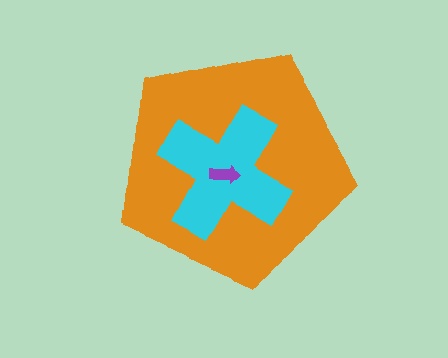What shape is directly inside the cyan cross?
The purple arrow.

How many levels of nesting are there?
3.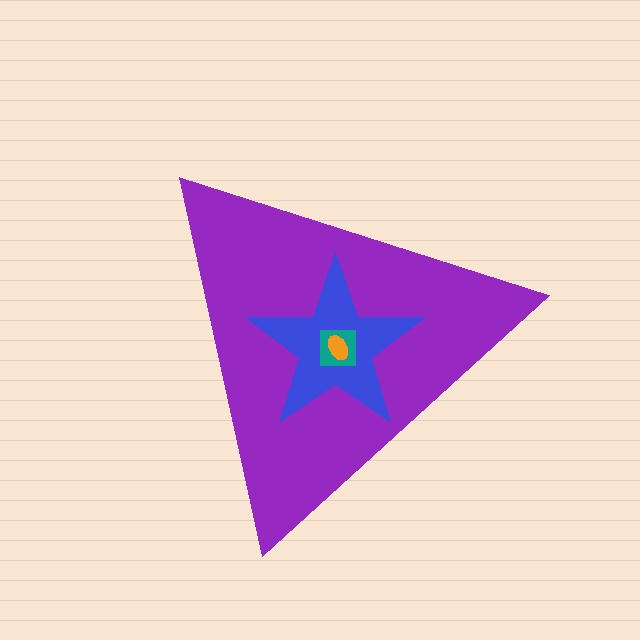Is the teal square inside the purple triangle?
Yes.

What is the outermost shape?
The purple triangle.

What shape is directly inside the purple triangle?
The blue star.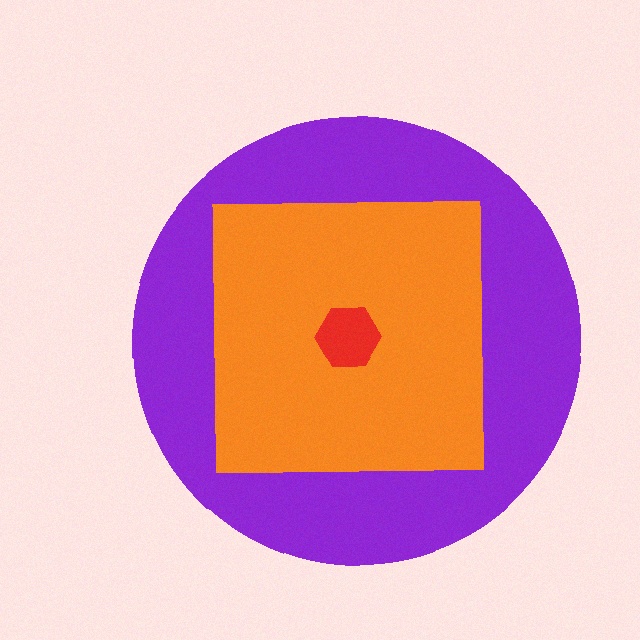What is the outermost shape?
The purple circle.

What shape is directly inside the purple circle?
The orange square.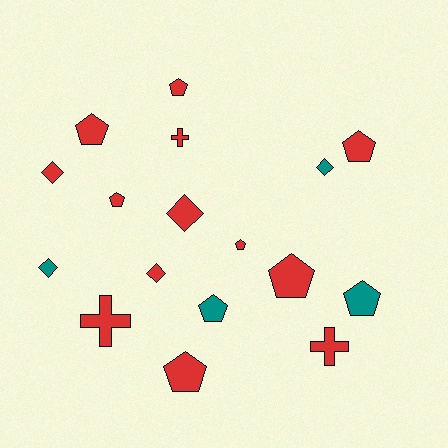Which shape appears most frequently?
Pentagon, with 9 objects.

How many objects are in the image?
There are 17 objects.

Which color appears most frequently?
Red, with 13 objects.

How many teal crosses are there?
There are no teal crosses.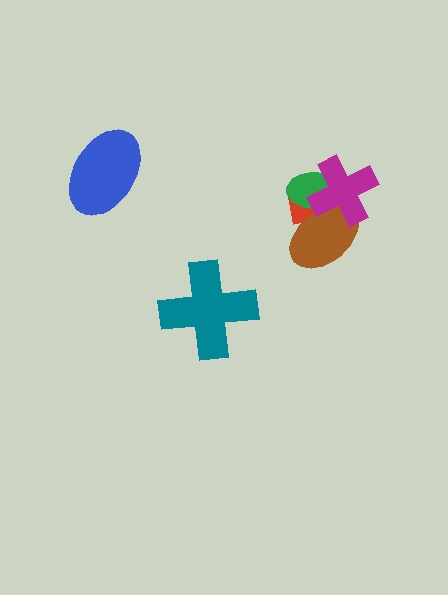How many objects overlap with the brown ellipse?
3 objects overlap with the brown ellipse.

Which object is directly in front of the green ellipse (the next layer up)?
The brown ellipse is directly in front of the green ellipse.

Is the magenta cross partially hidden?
No, no other shape covers it.